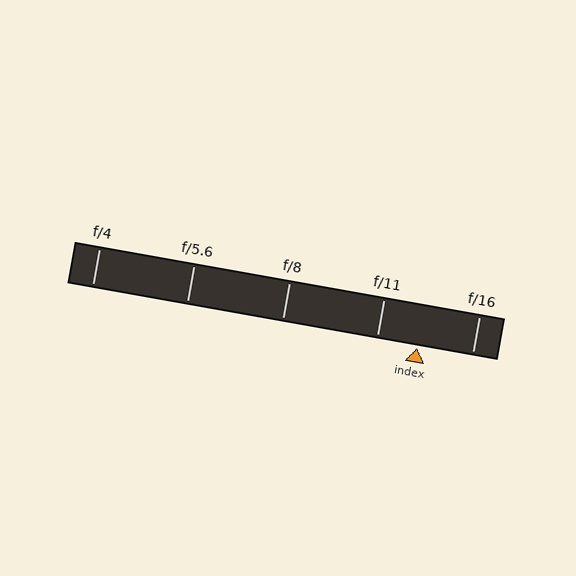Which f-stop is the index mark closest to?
The index mark is closest to f/11.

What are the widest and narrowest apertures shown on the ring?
The widest aperture shown is f/4 and the narrowest is f/16.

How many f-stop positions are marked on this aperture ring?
There are 5 f-stop positions marked.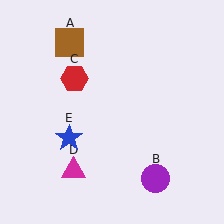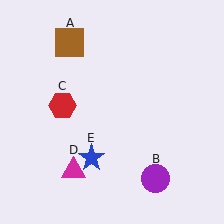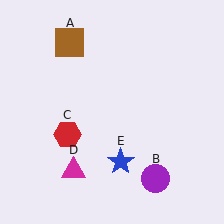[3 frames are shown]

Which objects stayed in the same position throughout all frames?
Brown square (object A) and purple circle (object B) and magenta triangle (object D) remained stationary.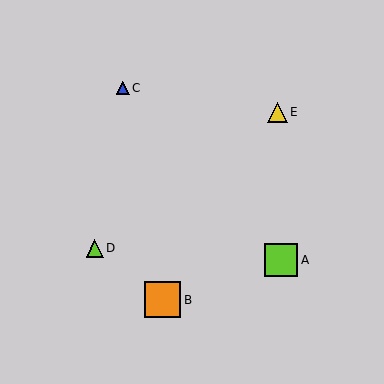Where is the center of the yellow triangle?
The center of the yellow triangle is at (277, 112).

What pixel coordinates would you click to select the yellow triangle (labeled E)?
Click at (277, 112) to select the yellow triangle E.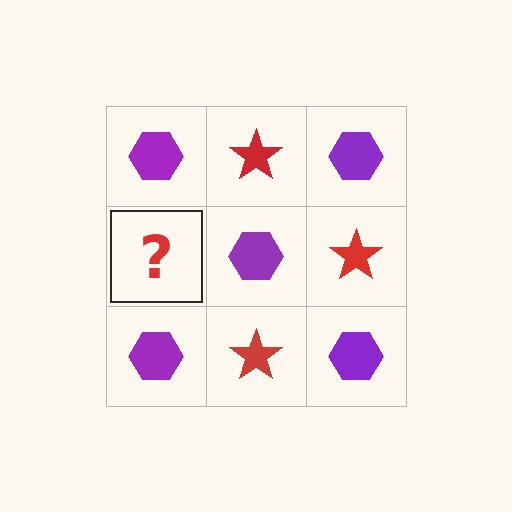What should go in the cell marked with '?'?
The missing cell should contain a red star.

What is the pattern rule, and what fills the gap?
The rule is that it alternates purple hexagon and red star in a checkerboard pattern. The gap should be filled with a red star.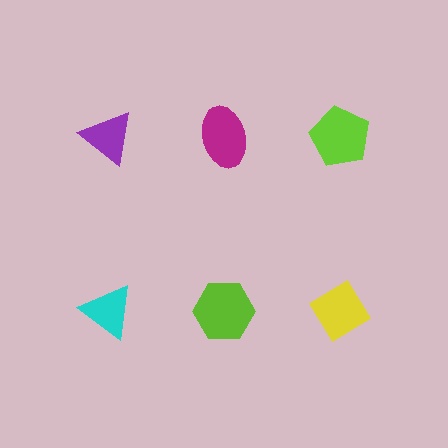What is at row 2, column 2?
A lime hexagon.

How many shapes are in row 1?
3 shapes.